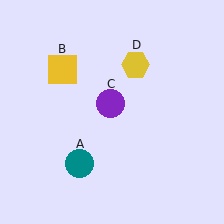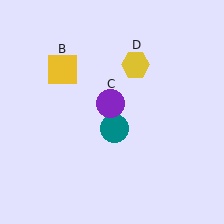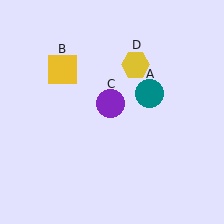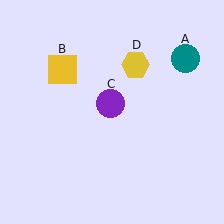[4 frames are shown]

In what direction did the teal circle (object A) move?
The teal circle (object A) moved up and to the right.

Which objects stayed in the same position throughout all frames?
Yellow square (object B) and purple circle (object C) and yellow hexagon (object D) remained stationary.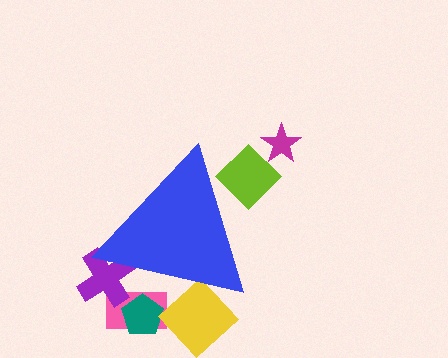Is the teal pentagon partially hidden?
Yes, the teal pentagon is partially hidden behind the blue triangle.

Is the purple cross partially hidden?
Yes, the purple cross is partially hidden behind the blue triangle.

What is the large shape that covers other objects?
A blue triangle.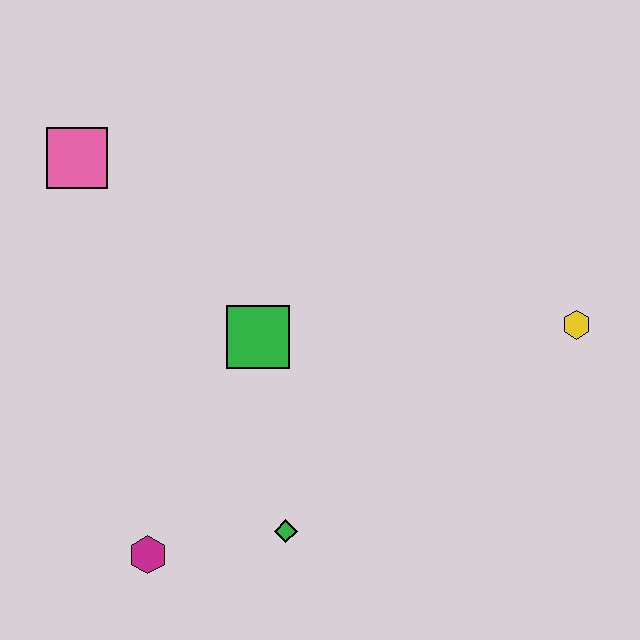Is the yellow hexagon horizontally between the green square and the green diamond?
No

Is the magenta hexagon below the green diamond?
Yes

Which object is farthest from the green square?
The yellow hexagon is farthest from the green square.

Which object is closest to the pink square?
The green square is closest to the pink square.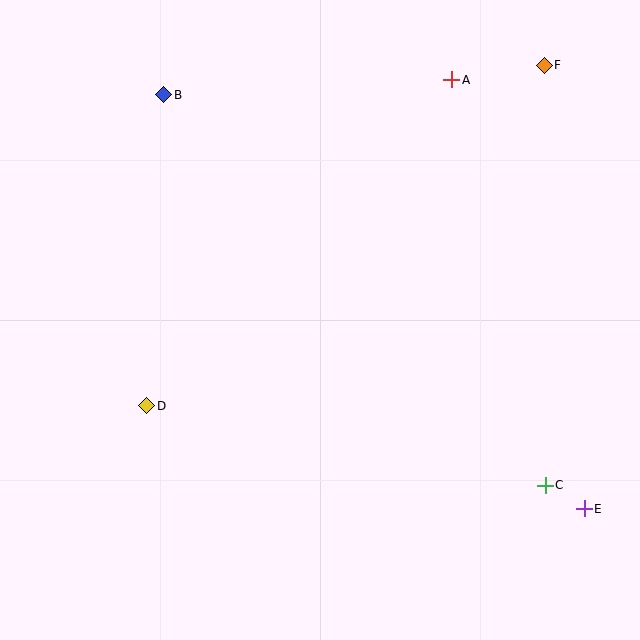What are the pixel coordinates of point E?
Point E is at (584, 509).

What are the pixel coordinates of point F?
Point F is at (544, 65).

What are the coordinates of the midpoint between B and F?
The midpoint between B and F is at (354, 80).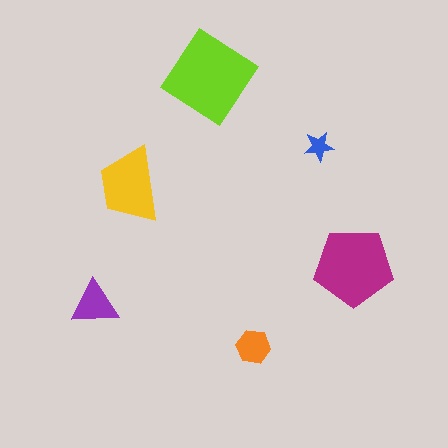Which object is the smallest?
The blue star.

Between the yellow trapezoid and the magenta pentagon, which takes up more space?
The magenta pentagon.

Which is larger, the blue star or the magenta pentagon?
The magenta pentagon.